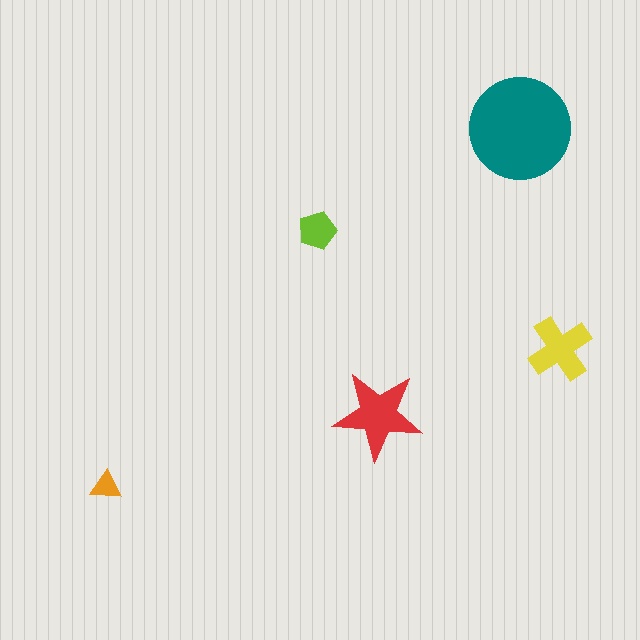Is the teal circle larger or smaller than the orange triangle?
Larger.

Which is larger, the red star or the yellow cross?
The red star.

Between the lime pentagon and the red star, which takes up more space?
The red star.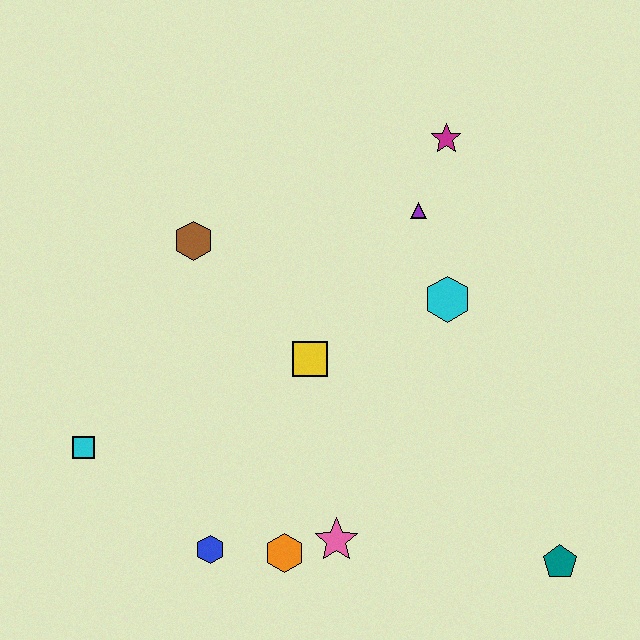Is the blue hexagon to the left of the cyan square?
No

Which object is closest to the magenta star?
The purple triangle is closest to the magenta star.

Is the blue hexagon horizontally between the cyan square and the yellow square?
Yes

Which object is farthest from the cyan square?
The teal pentagon is farthest from the cyan square.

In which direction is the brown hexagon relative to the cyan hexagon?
The brown hexagon is to the left of the cyan hexagon.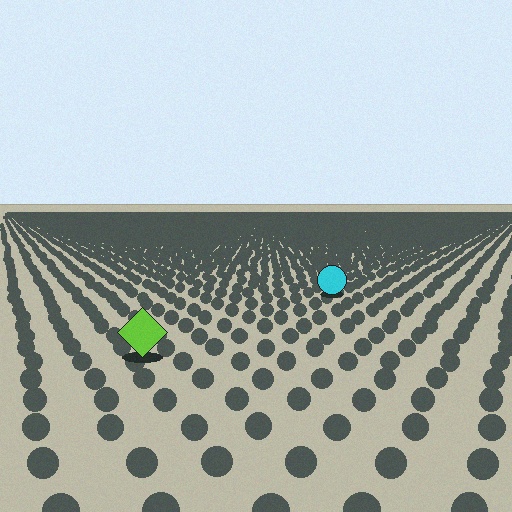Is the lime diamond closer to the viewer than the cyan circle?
Yes. The lime diamond is closer — you can tell from the texture gradient: the ground texture is coarser near it.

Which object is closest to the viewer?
The lime diamond is closest. The texture marks near it are larger and more spread out.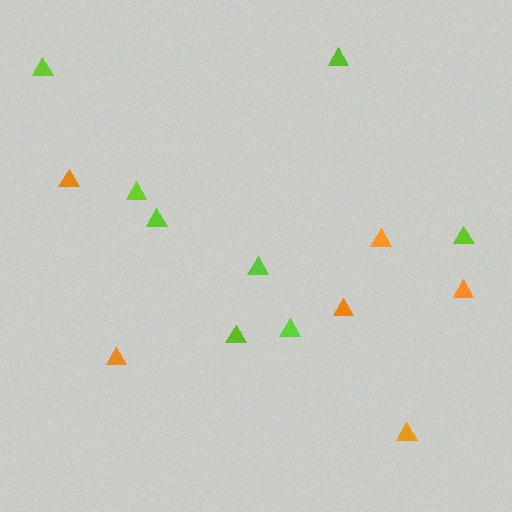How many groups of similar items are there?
There are 2 groups: one group of orange triangles (6) and one group of lime triangles (8).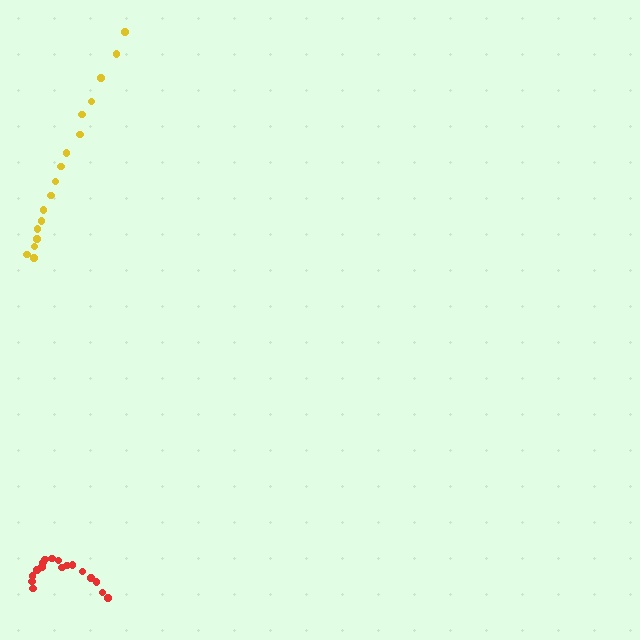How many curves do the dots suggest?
There are 2 distinct paths.